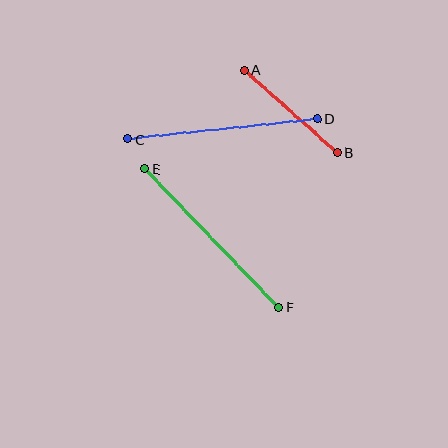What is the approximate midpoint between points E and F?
The midpoint is at approximately (212, 238) pixels.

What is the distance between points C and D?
The distance is approximately 190 pixels.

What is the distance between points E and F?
The distance is approximately 193 pixels.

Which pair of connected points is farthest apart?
Points E and F are farthest apart.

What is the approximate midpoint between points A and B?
The midpoint is at approximately (291, 111) pixels.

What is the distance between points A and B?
The distance is approximately 125 pixels.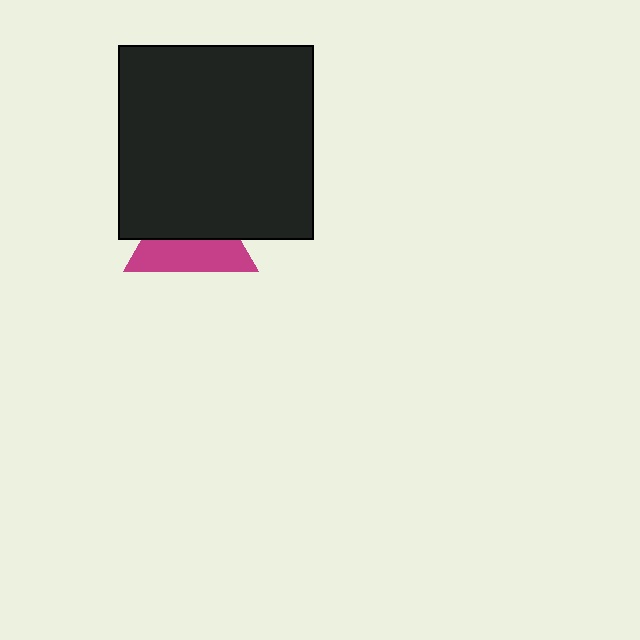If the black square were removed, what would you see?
You would see the complete magenta triangle.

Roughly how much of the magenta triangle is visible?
About half of it is visible (roughly 47%).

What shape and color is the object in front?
The object in front is a black square.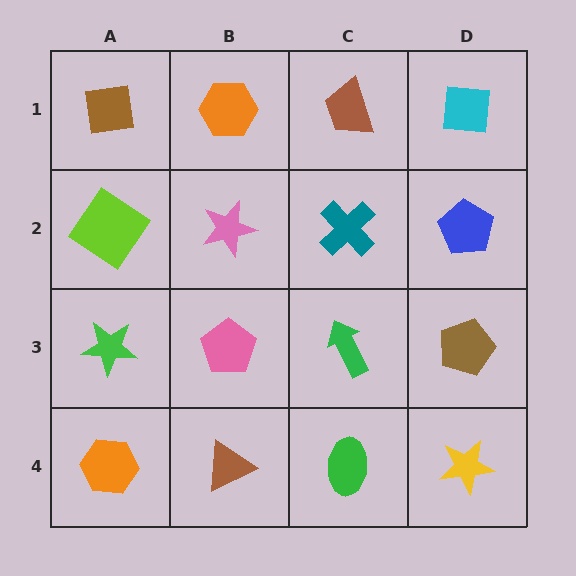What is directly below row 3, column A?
An orange hexagon.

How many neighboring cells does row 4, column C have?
3.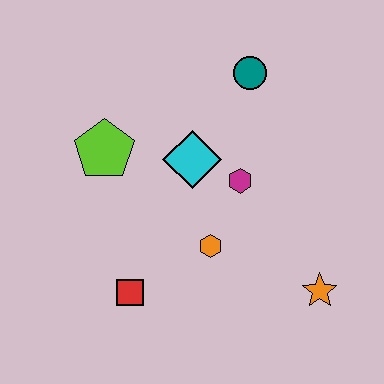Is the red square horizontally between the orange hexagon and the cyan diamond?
No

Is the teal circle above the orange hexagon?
Yes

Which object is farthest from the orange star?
The lime pentagon is farthest from the orange star.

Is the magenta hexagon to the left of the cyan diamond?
No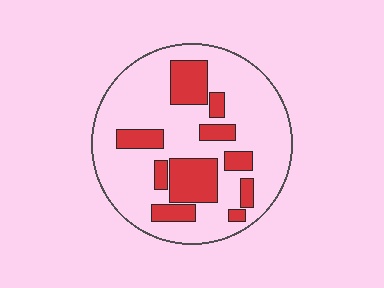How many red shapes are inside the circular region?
10.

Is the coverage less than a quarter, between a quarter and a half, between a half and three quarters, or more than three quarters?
Between a quarter and a half.